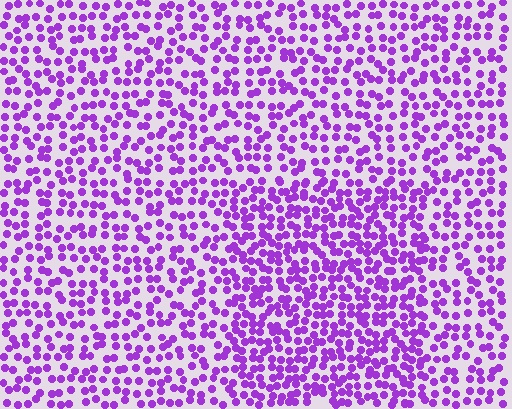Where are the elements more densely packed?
The elements are more densely packed inside the rectangle boundary.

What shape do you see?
I see a rectangle.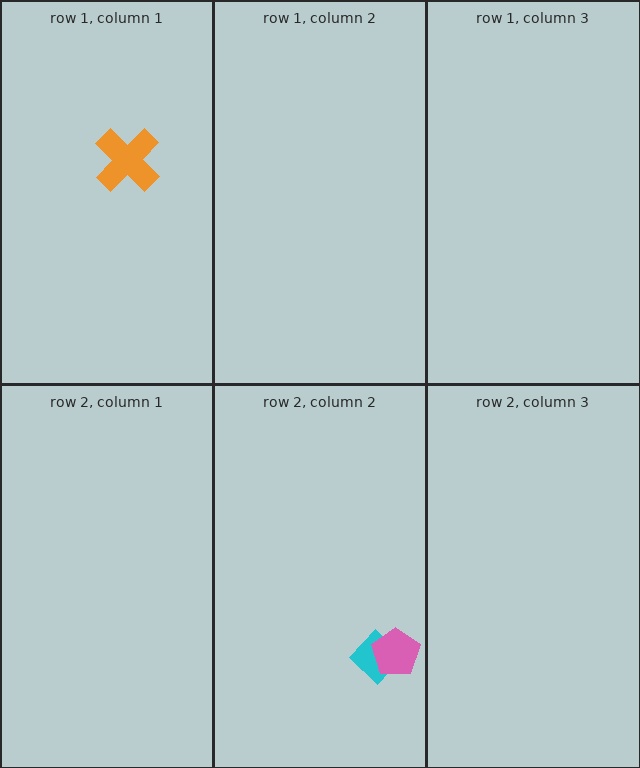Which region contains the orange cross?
The row 1, column 1 region.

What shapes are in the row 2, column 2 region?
The cyan diamond, the pink pentagon.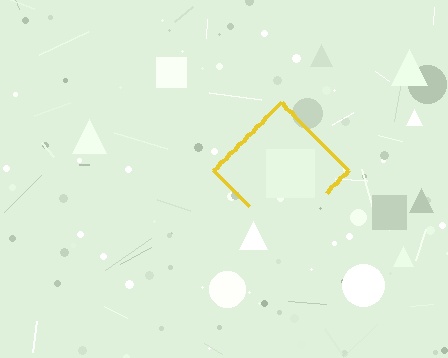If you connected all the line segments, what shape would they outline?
They would outline a diamond.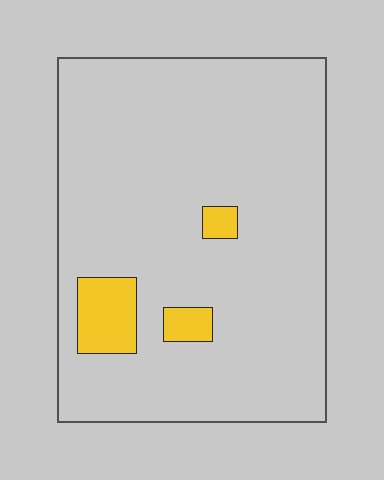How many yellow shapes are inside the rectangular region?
3.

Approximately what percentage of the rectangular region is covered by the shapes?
Approximately 10%.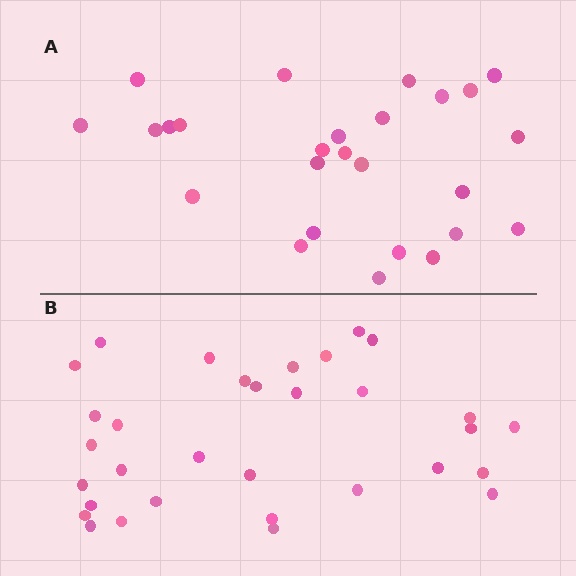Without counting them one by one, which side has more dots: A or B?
Region B (the bottom region) has more dots.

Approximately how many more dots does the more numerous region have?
Region B has about 6 more dots than region A.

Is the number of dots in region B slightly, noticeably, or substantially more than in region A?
Region B has only slightly more — the two regions are fairly close. The ratio is roughly 1.2 to 1.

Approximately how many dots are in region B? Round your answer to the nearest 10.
About 30 dots. (The exact count is 32, which rounds to 30.)